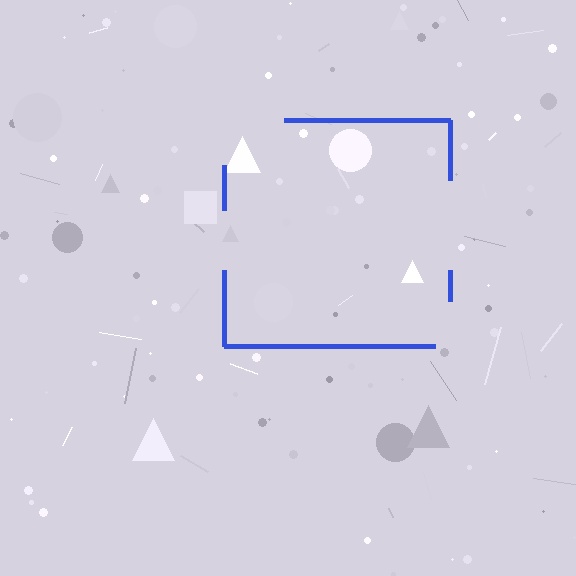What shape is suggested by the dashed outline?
The dashed outline suggests a square.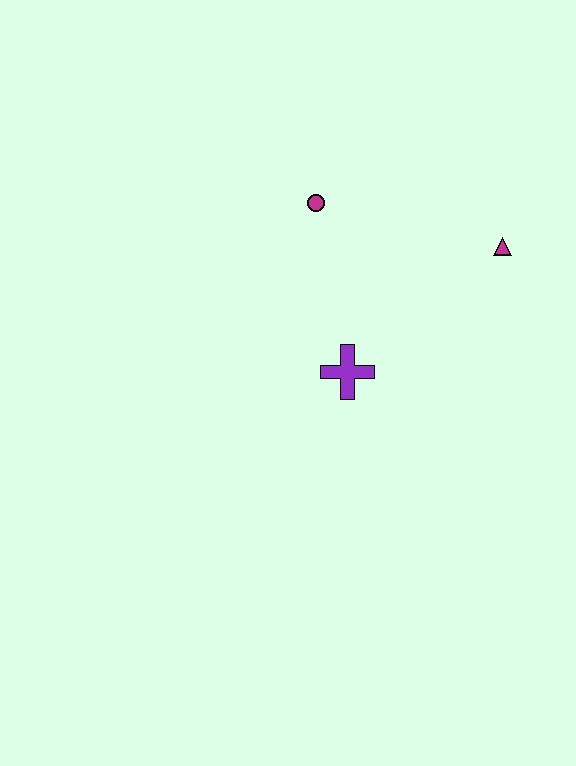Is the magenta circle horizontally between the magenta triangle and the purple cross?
No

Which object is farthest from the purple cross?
The magenta triangle is farthest from the purple cross.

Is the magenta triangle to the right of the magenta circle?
Yes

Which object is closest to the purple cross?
The magenta circle is closest to the purple cross.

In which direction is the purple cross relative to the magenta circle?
The purple cross is below the magenta circle.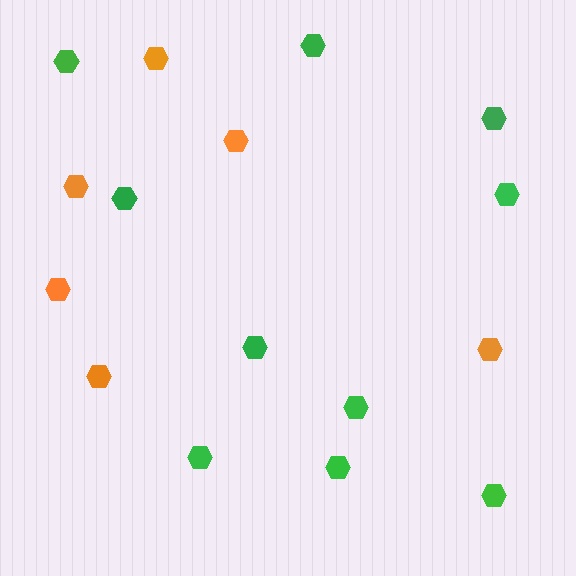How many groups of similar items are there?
There are 2 groups: one group of green hexagons (10) and one group of orange hexagons (6).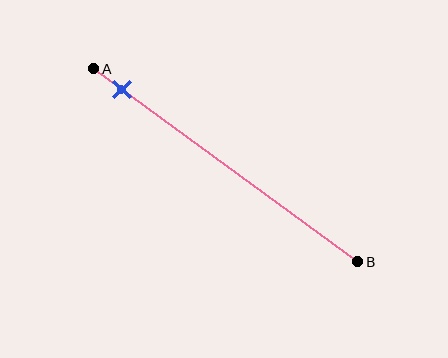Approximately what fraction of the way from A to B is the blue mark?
The blue mark is approximately 10% of the way from A to B.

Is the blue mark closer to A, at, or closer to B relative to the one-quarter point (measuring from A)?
The blue mark is closer to point A than the one-quarter point of segment AB.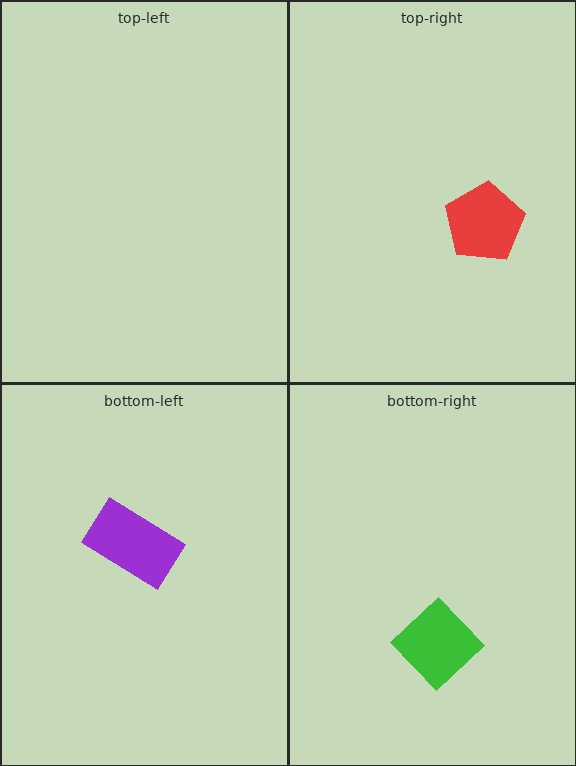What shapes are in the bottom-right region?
The green diamond.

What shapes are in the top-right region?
The red pentagon.